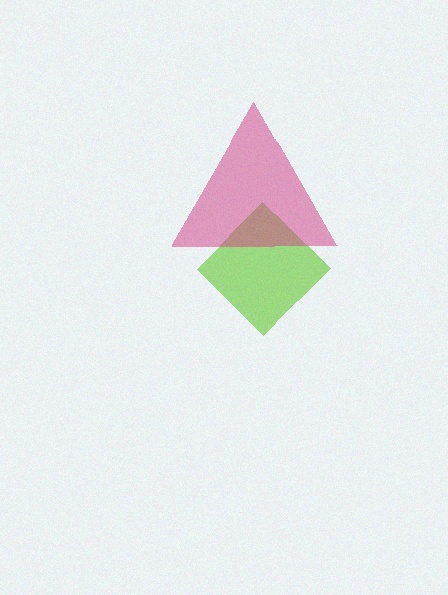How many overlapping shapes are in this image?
There are 2 overlapping shapes in the image.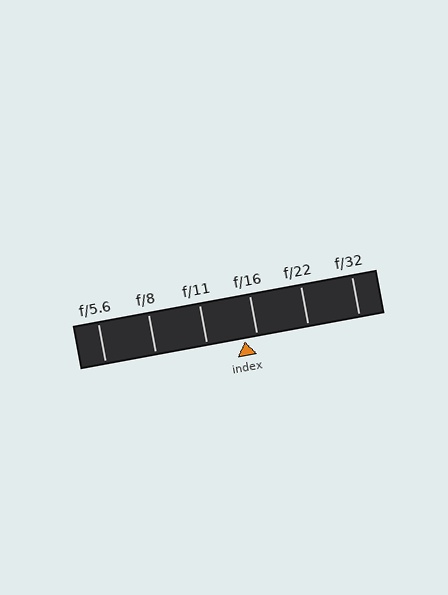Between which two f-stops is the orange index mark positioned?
The index mark is between f/11 and f/16.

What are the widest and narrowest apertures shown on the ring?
The widest aperture shown is f/5.6 and the narrowest is f/32.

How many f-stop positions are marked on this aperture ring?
There are 6 f-stop positions marked.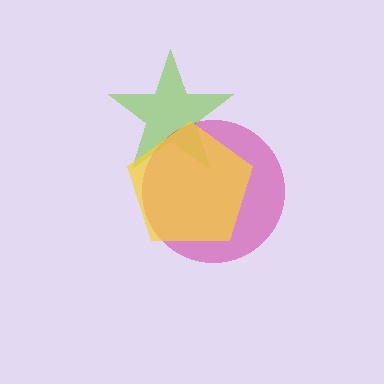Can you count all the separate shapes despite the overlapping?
Yes, there are 3 separate shapes.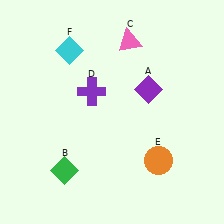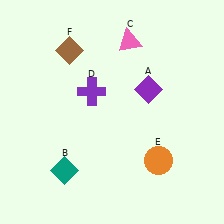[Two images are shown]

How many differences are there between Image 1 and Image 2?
There are 2 differences between the two images.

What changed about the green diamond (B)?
In Image 1, B is green. In Image 2, it changed to teal.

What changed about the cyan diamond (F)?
In Image 1, F is cyan. In Image 2, it changed to brown.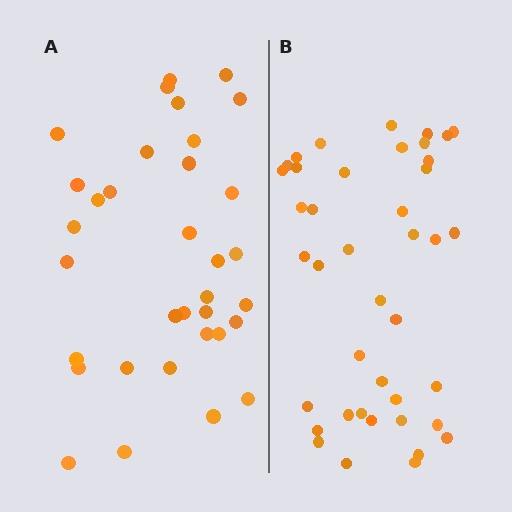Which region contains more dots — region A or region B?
Region B (the right region) has more dots.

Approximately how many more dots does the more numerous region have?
Region B has roughly 8 or so more dots than region A.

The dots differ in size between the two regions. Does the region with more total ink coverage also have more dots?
No. Region A has more total ink coverage because its dots are larger, but region B actually contains more individual dots. Total area can be misleading — the number of items is what matters here.